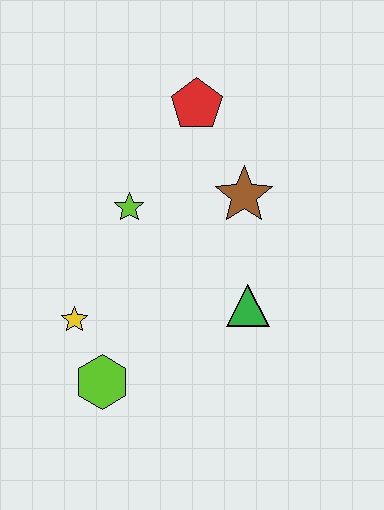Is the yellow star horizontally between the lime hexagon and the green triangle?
No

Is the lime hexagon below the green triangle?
Yes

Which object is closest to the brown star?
The red pentagon is closest to the brown star.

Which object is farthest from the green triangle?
The red pentagon is farthest from the green triangle.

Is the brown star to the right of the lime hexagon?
Yes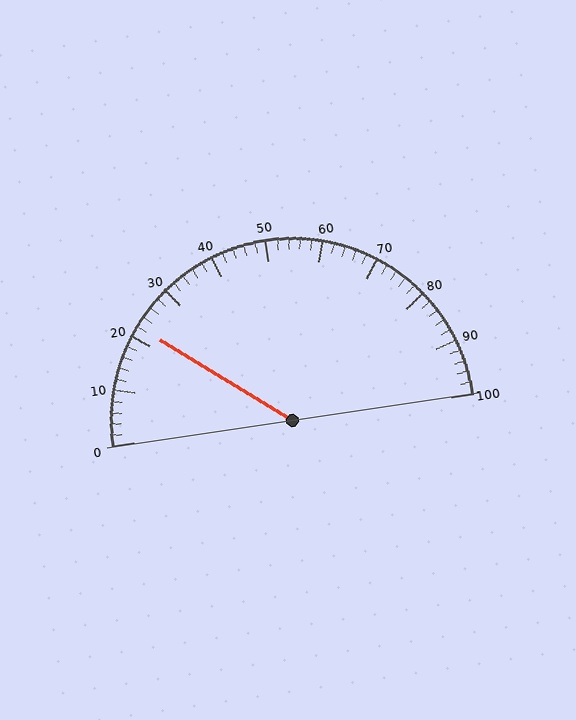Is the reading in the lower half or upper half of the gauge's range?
The reading is in the lower half of the range (0 to 100).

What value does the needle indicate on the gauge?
The needle indicates approximately 22.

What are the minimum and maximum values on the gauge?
The gauge ranges from 0 to 100.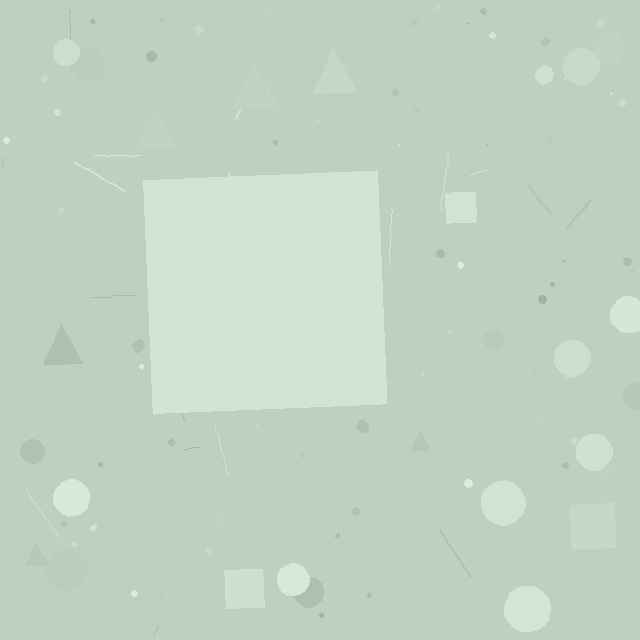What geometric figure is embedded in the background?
A square is embedded in the background.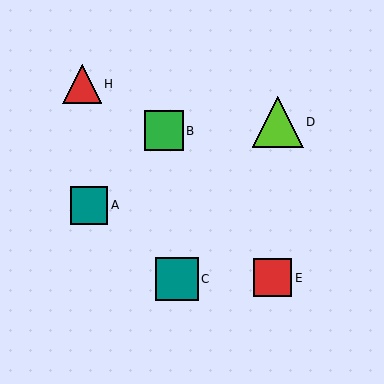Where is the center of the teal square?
The center of the teal square is at (89, 205).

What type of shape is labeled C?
Shape C is a teal square.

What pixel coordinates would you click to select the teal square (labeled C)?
Click at (177, 279) to select the teal square C.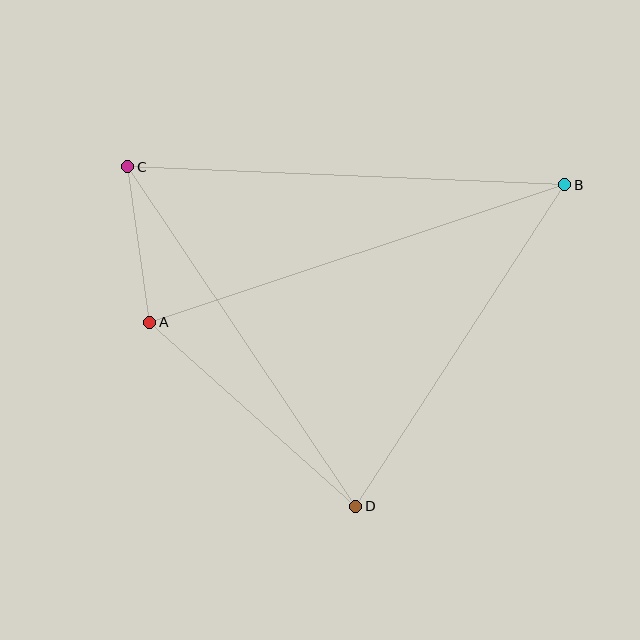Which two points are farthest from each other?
Points B and C are farthest from each other.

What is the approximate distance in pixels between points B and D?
The distance between B and D is approximately 383 pixels.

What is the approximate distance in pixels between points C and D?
The distance between C and D is approximately 409 pixels.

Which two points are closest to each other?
Points A and C are closest to each other.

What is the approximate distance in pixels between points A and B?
The distance between A and B is approximately 437 pixels.